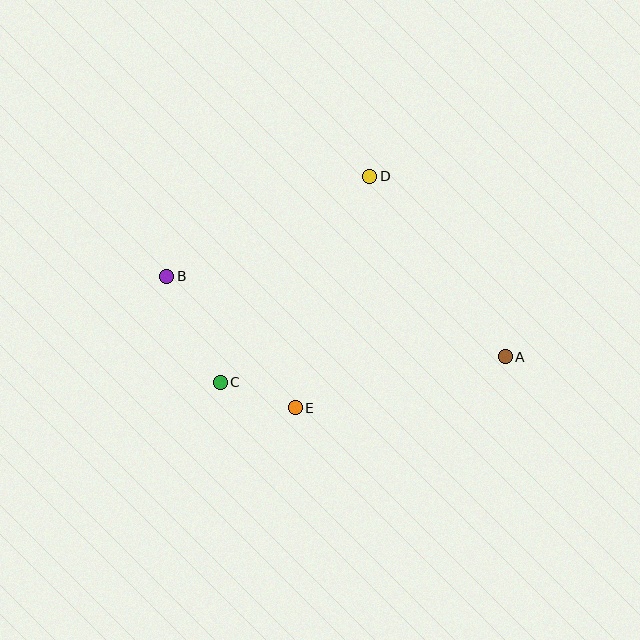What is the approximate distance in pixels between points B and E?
The distance between B and E is approximately 184 pixels.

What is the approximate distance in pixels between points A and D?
The distance between A and D is approximately 226 pixels.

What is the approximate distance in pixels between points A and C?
The distance between A and C is approximately 286 pixels.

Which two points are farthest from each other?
Points A and B are farthest from each other.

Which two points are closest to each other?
Points C and E are closest to each other.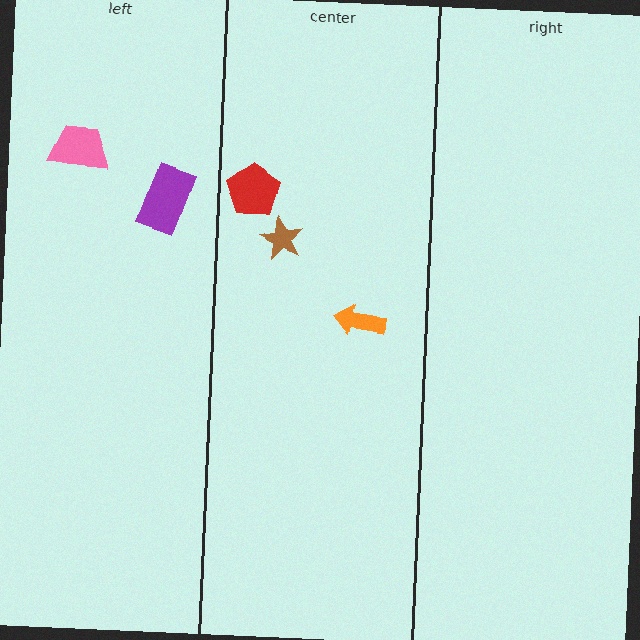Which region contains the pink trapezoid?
The left region.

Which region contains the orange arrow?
The center region.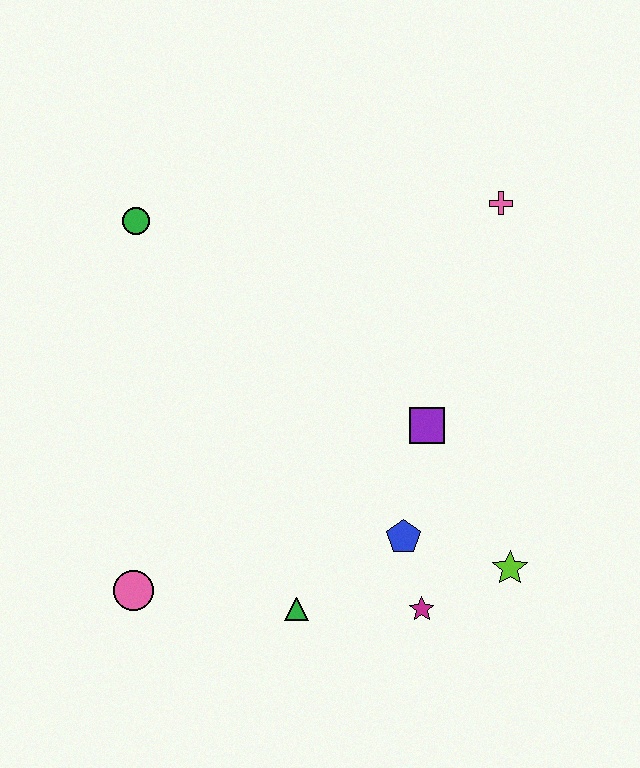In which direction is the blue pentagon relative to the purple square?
The blue pentagon is below the purple square.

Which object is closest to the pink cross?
The purple square is closest to the pink cross.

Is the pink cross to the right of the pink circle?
Yes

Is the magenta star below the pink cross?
Yes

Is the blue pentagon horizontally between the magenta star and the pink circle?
Yes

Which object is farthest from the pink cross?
The pink circle is farthest from the pink cross.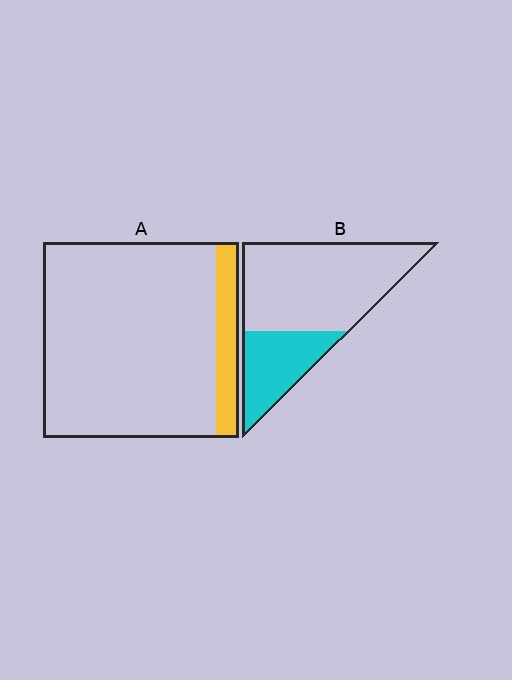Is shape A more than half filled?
No.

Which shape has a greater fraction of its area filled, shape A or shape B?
Shape B.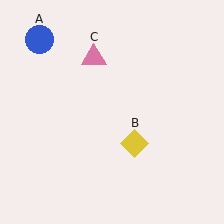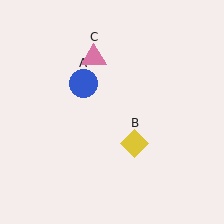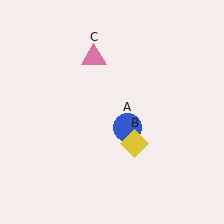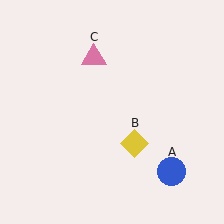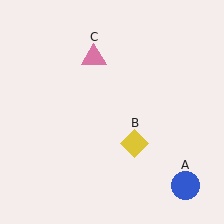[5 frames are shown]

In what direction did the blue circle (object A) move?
The blue circle (object A) moved down and to the right.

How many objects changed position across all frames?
1 object changed position: blue circle (object A).